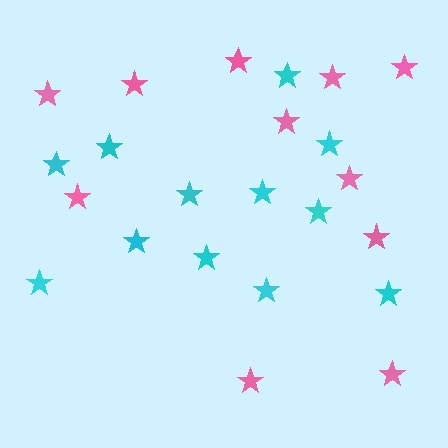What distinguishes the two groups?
There are 2 groups: one group of pink stars (11) and one group of cyan stars (12).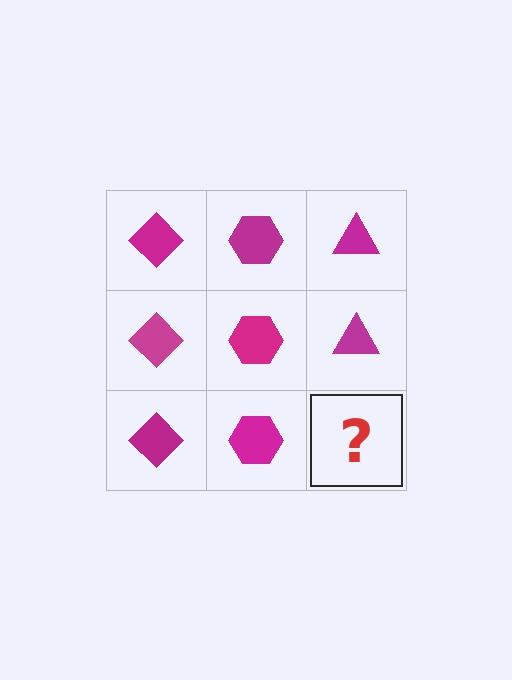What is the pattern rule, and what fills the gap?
The rule is that each column has a consistent shape. The gap should be filled with a magenta triangle.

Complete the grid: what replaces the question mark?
The question mark should be replaced with a magenta triangle.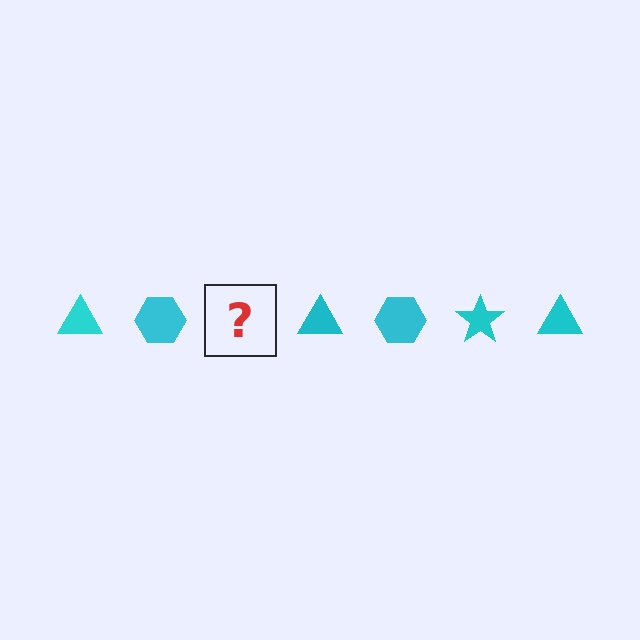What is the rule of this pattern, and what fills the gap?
The rule is that the pattern cycles through triangle, hexagon, star shapes in cyan. The gap should be filled with a cyan star.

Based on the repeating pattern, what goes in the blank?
The blank should be a cyan star.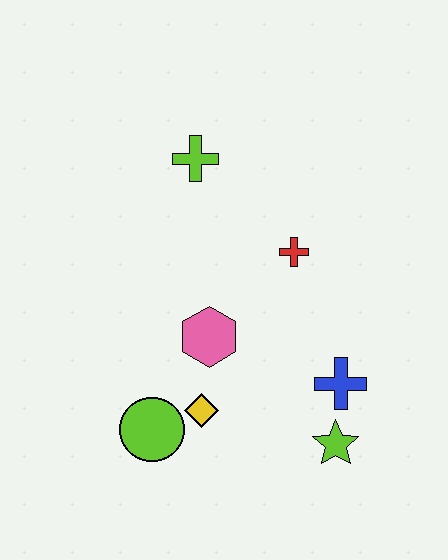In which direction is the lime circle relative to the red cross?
The lime circle is below the red cross.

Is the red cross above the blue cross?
Yes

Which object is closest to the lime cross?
The red cross is closest to the lime cross.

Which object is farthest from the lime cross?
The lime star is farthest from the lime cross.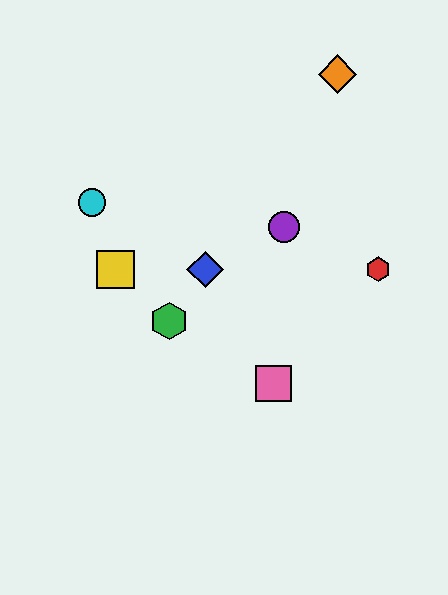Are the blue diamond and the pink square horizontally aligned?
No, the blue diamond is at y≈269 and the pink square is at y≈383.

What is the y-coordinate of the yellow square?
The yellow square is at y≈269.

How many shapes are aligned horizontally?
3 shapes (the red hexagon, the blue diamond, the yellow square) are aligned horizontally.